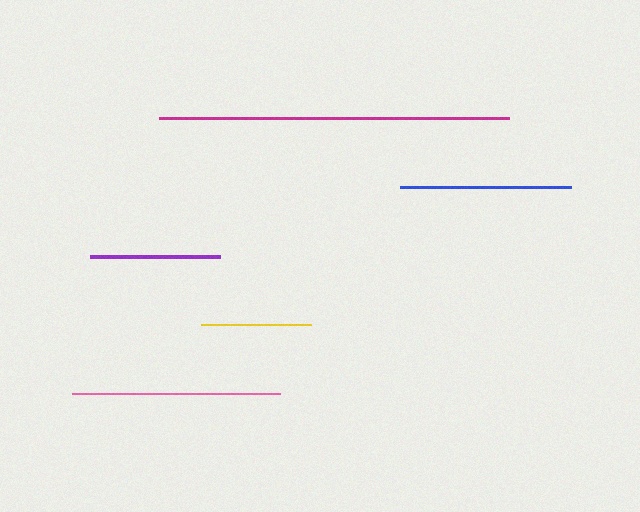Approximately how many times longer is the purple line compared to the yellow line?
The purple line is approximately 1.2 times the length of the yellow line.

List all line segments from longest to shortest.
From longest to shortest: magenta, pink, blue, purple, yellow.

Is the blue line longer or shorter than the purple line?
The blue line is longer than the purple line.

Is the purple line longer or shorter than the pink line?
The pink line is longer than the purple line.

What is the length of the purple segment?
The purple segment is approximately 131 pixels long.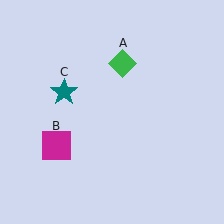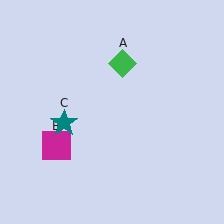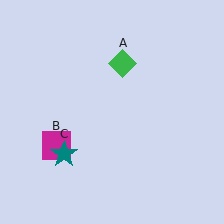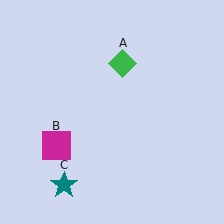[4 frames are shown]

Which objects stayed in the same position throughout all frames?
Green diamond (object A) and magenta square (object B) remained stationary.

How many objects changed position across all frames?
1 object changed position: teal star (object C).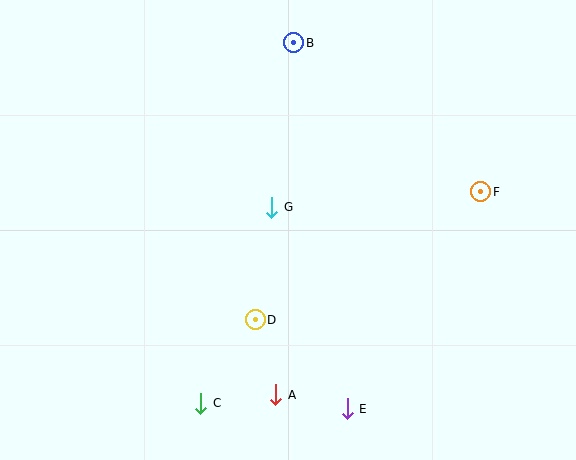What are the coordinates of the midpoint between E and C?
The midpoint between E and C is at (274, 406).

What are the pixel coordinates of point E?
Point E is at (347, 409).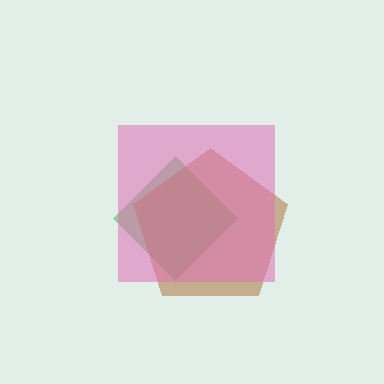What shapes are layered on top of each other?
The layered shapes are: a green diamond, a brown pentagon, a pink square.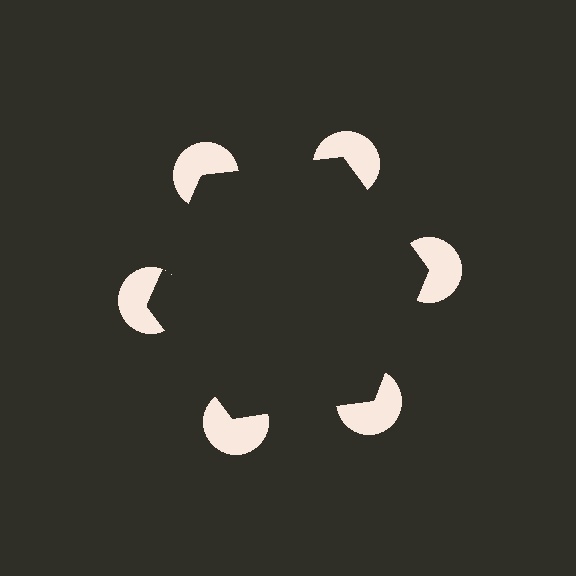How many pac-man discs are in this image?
There are 6 — one at each vertex of the illusory hexagon.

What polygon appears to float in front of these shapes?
An illusory hexagon — its edges are inferred from the aligned wedge cuts in the pac-man discs, not physically drawn.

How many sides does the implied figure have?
6 sides.